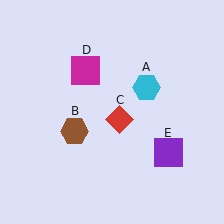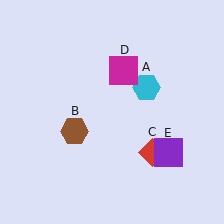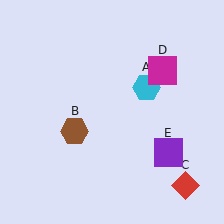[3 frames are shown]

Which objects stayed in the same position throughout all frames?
Cyan hexagon (object A) and brown hexagon (object B) and purple square (object E) remained stationary.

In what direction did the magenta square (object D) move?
The magenta square (object D) moved right.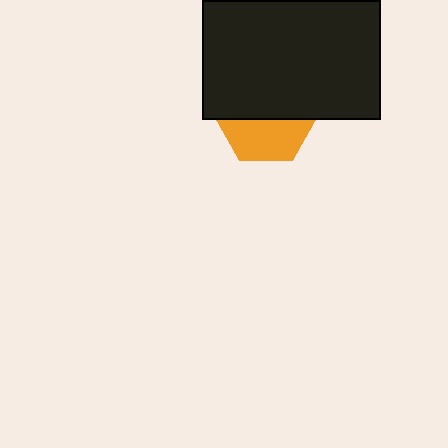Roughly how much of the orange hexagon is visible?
A small part of it is visible (roughly 44%).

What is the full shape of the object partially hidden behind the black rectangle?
The partially hidden object is an orange hexagon.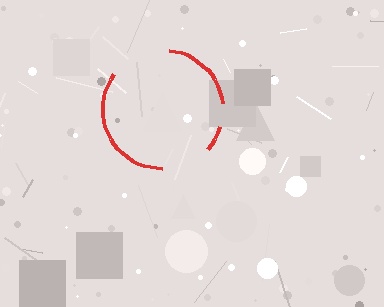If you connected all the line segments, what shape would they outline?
They would outline a circle.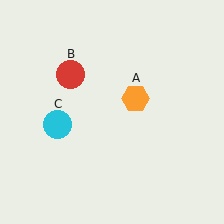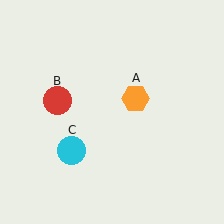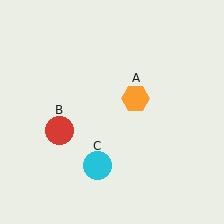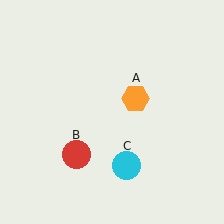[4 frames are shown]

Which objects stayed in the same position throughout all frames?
Orange hexagon (object A) remained stationary.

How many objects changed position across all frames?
2 objects changed position: red circle (object B), cyan circle (object C).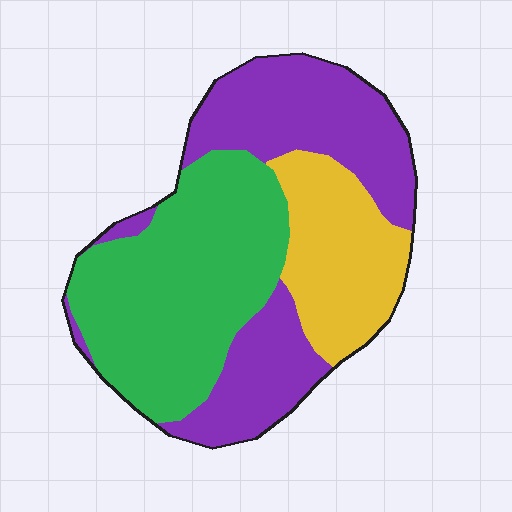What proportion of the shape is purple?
Purple takes up between a third and a half of the shape.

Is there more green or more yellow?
Green.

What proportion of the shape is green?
Green takes up about two fifths (2/5) of the shape.